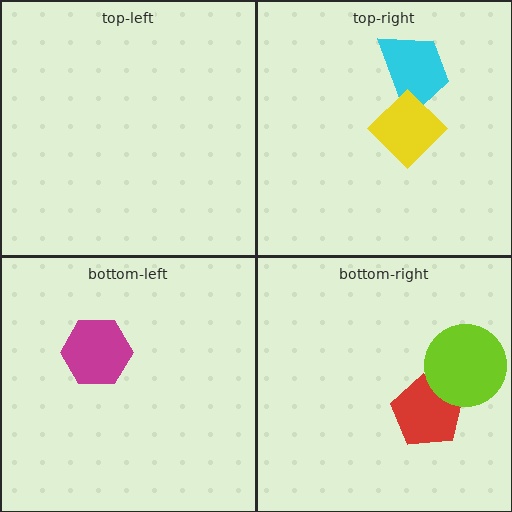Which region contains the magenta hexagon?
The bottom-left region.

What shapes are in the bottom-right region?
The red pentagon, the lime circle.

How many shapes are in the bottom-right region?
2.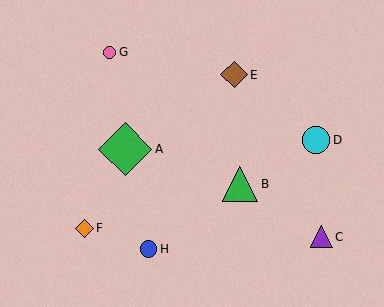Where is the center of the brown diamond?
The center of the brown diamond is at (234, 75).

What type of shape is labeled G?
Shape G is a pink circle.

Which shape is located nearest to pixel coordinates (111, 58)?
The pink circle (labeled G) at (110, 52) is nearest to that location.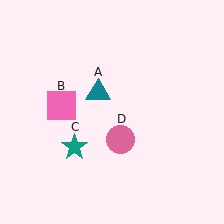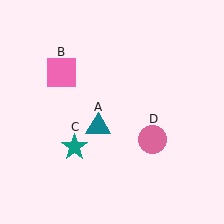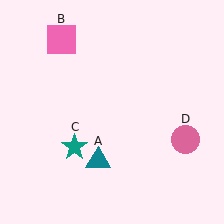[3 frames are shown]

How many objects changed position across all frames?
3 objects changed position: teal triangle (object A), pink square (object B), pink circle (object D).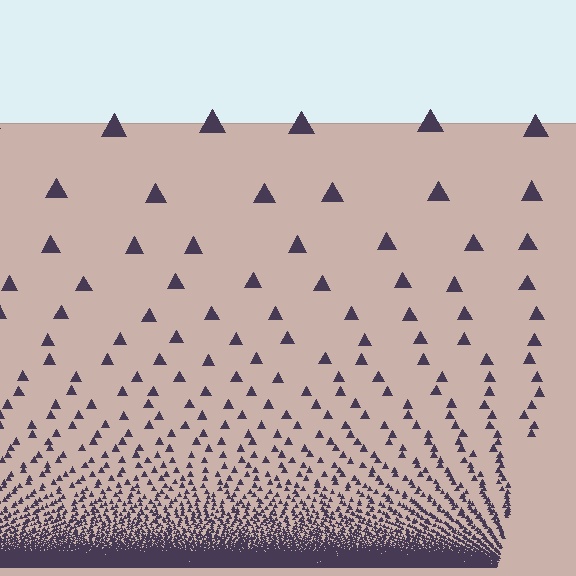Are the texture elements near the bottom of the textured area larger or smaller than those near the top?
Smaller. The gradient is inverted — elements near the bottom are smaller and denser.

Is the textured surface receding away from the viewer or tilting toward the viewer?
The surface appears to tilt toward the viewer. Texture elements get larger and sparser toward the top.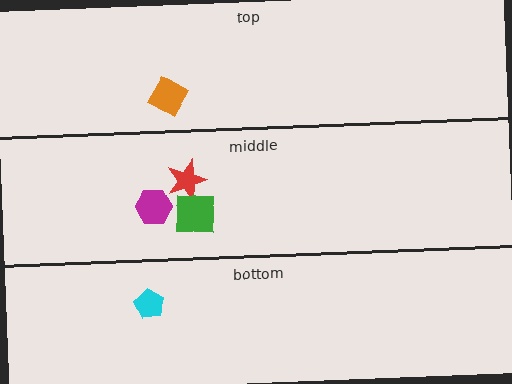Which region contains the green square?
The middle region.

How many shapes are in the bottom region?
1.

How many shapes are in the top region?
1.